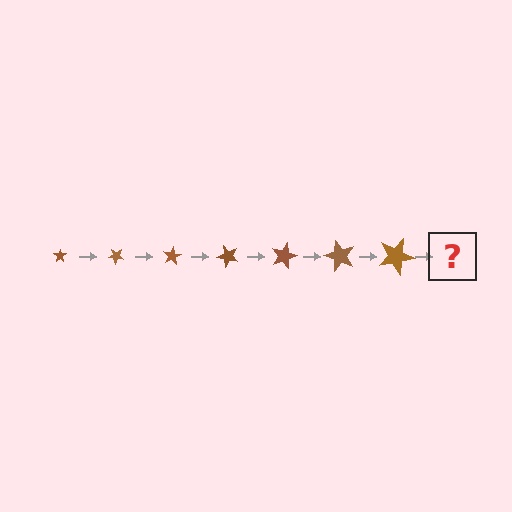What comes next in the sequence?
The next element should be a star, larger than the previous one and rotated 280 degrees from the start.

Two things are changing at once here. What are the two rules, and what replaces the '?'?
The two rules are that the star grows larger each step and it rotates 40 degrees each step. The '?' should be a star, larger than the previous one and rotated 280 degrees from the start.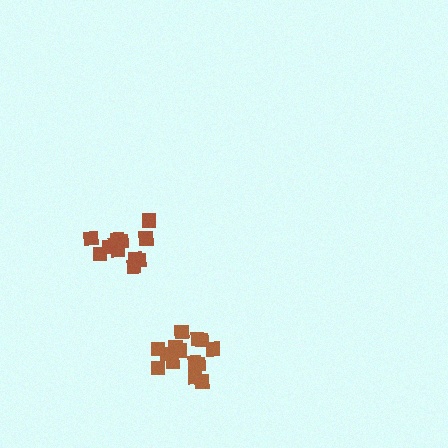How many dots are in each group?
Group 1: 12 dots, Group 2: 14 dots (26 total).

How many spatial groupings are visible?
There are 2 spatial groupings.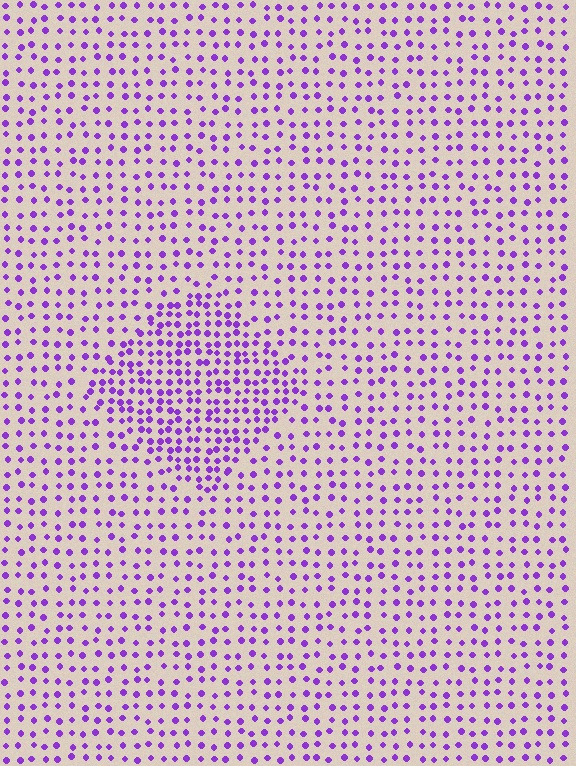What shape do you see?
I see a diamond.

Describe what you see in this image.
The image contains small purple elements arranged at two different densities. A diamond-shaped region is visible where the elements are more densely packed than the surrounding area.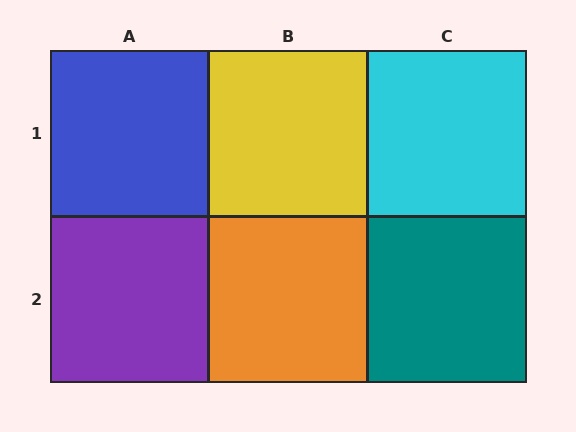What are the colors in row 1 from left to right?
Blue, yellow, cyan.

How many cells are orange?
1 cell is orange.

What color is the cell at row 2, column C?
Teal.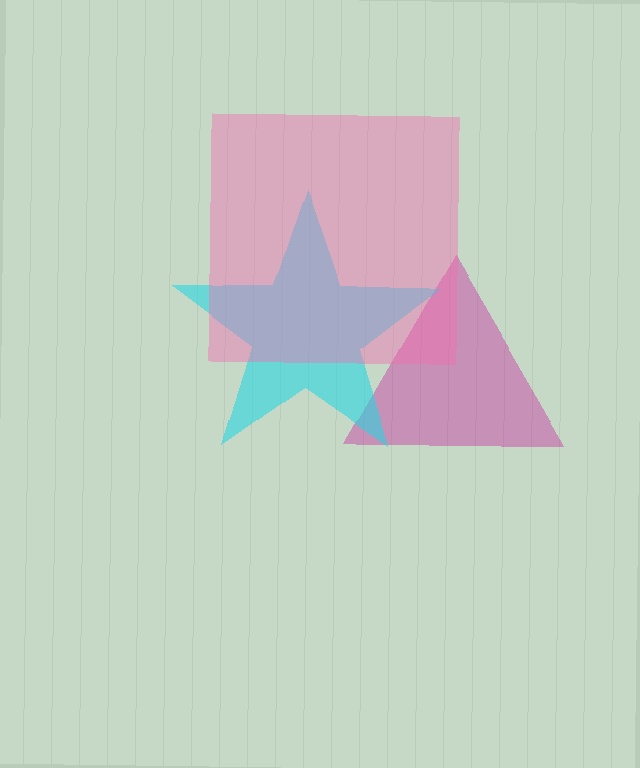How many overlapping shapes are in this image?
There are 3 overlapping shapes in the image.